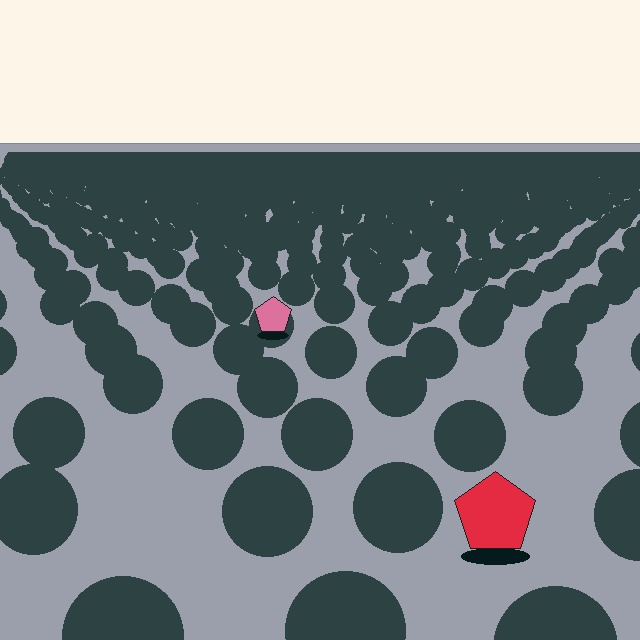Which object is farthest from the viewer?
The pink pentagon is farthest from the viewer. It appears smaller and the ground texture around it is denser.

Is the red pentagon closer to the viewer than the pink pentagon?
Yes. The red pentagon is closer — you can tell from the texture gradient: the ground texture is coarser near it.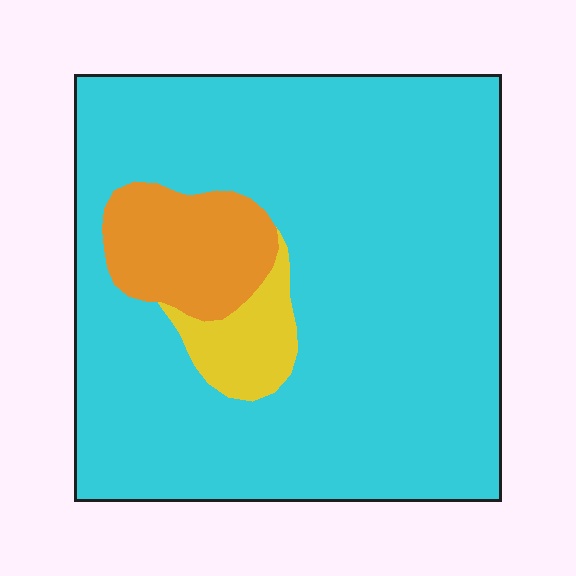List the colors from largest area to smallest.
From largest to smallest: cyan, orange, yellow.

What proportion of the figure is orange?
Orange takes up about one tenth (1/10) of the figure.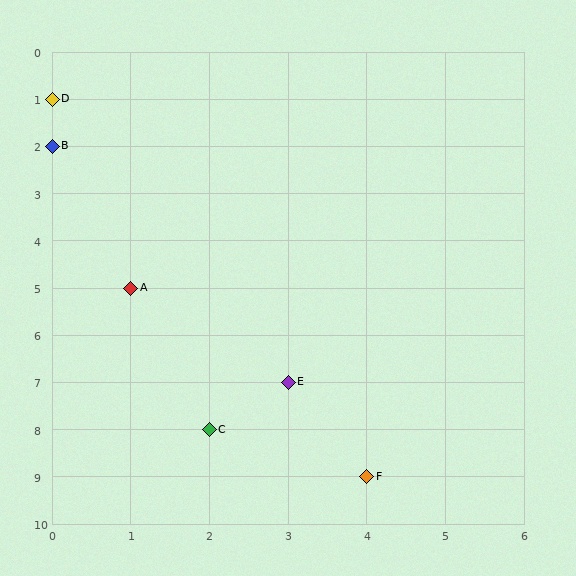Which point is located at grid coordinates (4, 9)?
Point F is at (4, 9).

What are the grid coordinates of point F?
Point F is at grid coordinates (4, 9).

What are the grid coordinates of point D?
Point D is at grid coordinates (0, 1).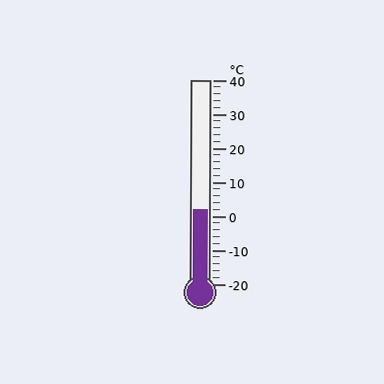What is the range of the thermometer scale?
The thermometer scale ranges from -20°C to 40°C.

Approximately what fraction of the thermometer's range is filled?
The thermometer is filled to approximately 35% of its range.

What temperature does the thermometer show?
The thermometer shows approximately 2°C.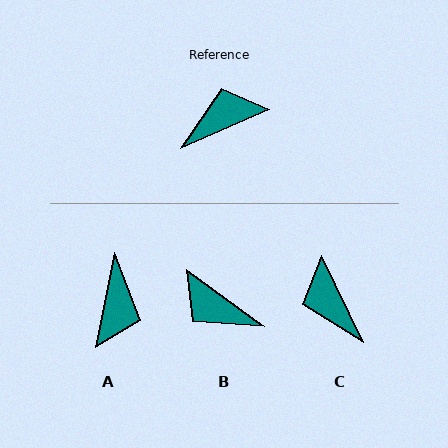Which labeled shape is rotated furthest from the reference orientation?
A, about 125 degrees away.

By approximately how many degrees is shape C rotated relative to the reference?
Approximately 92 degrees counter-clockwise.